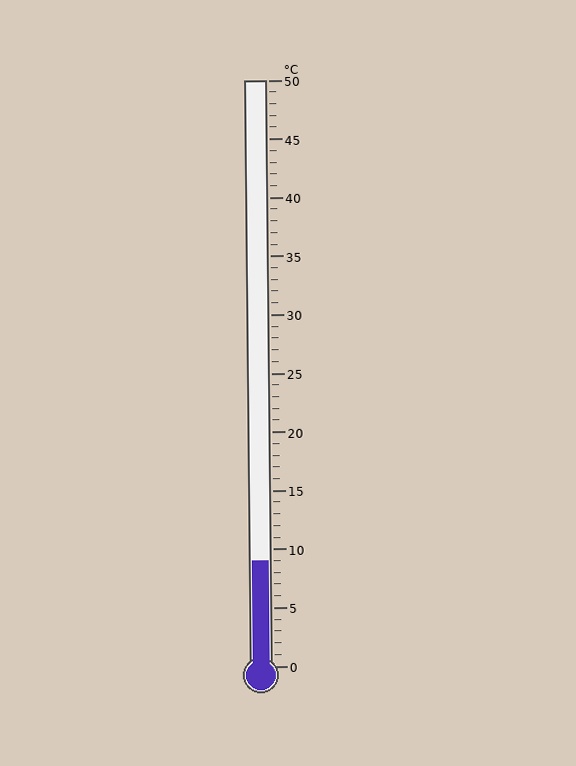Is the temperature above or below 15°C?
The temperature is below 15°C.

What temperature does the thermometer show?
The thermometer shows approximately 9°C.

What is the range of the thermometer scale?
The thermometer scale ranges from 0°C to 50°C.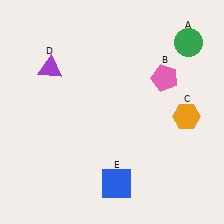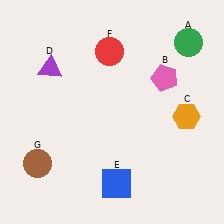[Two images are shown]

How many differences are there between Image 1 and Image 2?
There are 2 differences between the two images.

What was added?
A red circle (F), a brown circle (G) were added in Image 2.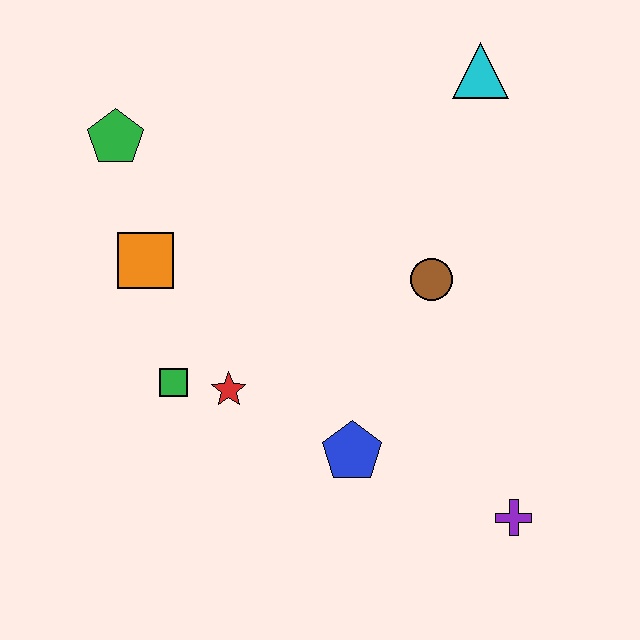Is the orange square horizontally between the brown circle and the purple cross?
No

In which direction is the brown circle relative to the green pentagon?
The brown circle is to the right of the green pentagon.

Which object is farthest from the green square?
The cyan triangle is farthest from the green square.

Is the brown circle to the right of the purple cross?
No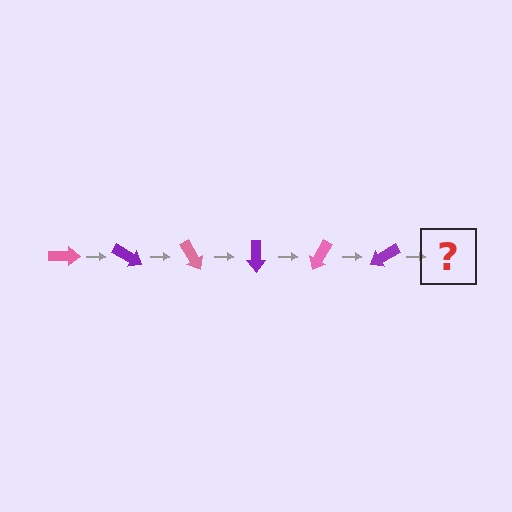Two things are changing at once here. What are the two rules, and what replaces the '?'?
The two rules are that it rotates 30 degrees each step and the color cycles through pink and purple. The '?' should be a pink arrow, rotated 180 degrees from the start.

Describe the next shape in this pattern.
It should be a pink arrow, rotated 180 degrees from the start.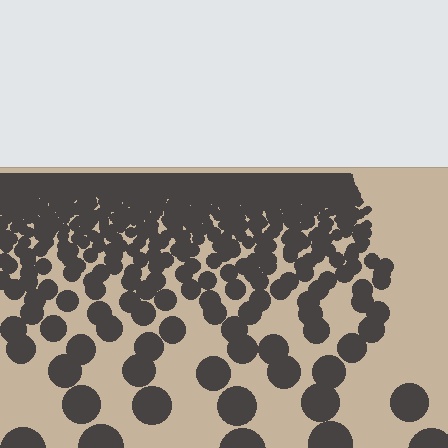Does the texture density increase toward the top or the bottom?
Density increases toward the top.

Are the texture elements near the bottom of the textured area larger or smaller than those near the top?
Larger. Near the bottom, elements are closer to the viewer and appear at a bigger on-screen size.